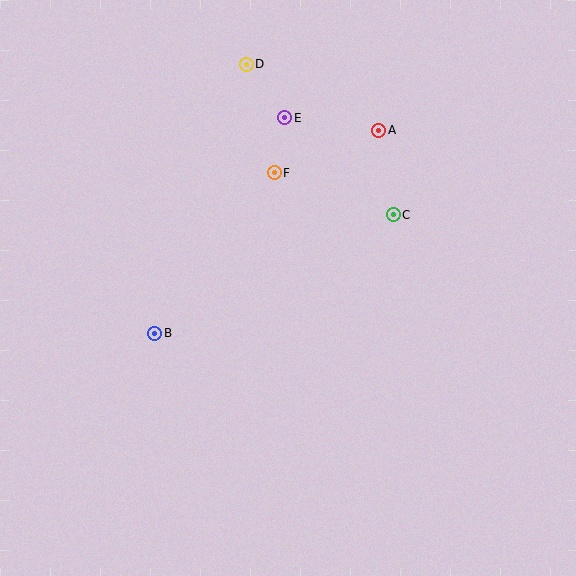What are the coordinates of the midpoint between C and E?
The midpoint between C and E is at (339, 166).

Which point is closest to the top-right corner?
Point A is closest to the top-right corner.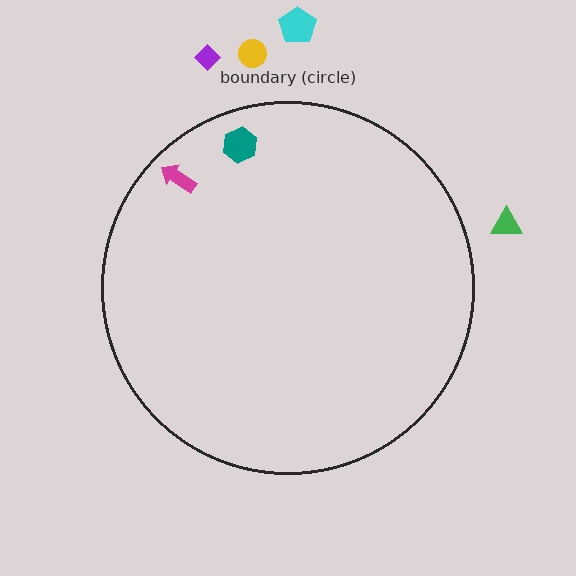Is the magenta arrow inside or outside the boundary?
Inside.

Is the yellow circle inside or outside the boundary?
Outside.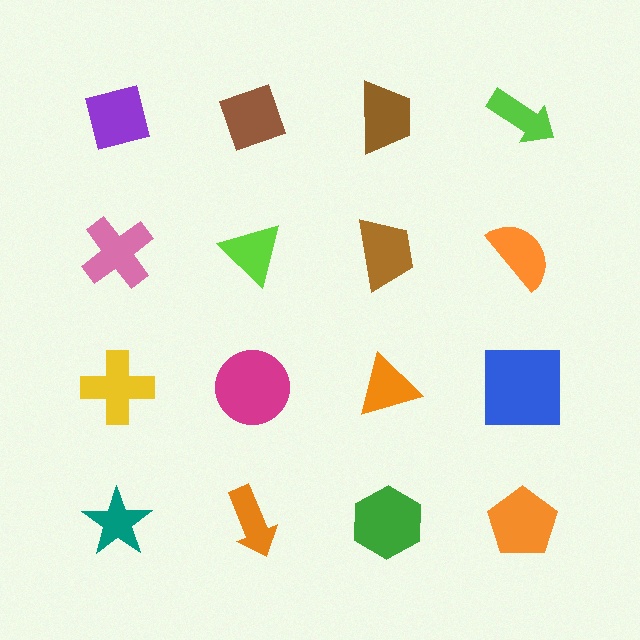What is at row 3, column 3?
An orange triangle.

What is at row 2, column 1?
A pink cross.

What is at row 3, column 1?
A yellow cross.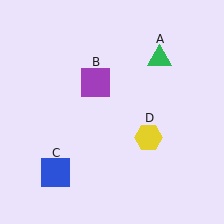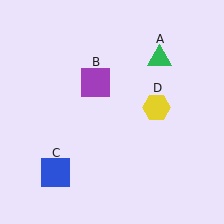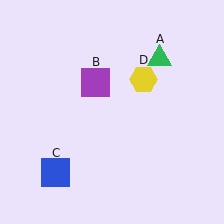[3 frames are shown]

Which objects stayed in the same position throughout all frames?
Green triangle (object A) and purple square (object B) and blue square (object C) remained stationary.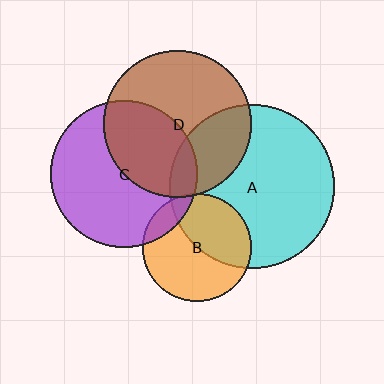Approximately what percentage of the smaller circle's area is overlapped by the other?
Approximately 15%.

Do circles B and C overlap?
Yes.